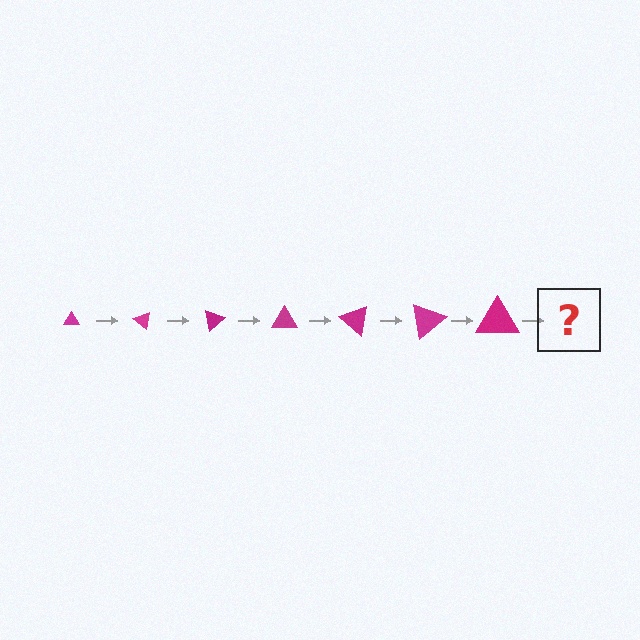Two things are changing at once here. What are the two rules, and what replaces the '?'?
The two rules are that the triangle grows larger each step and it rotates 40 degrees each step. The '?' should be a triangle, larger than the previous one and rotated 280 degrees from the start.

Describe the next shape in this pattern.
It should be a triangle, larger than the previous one and rotated 280 degrees from the start.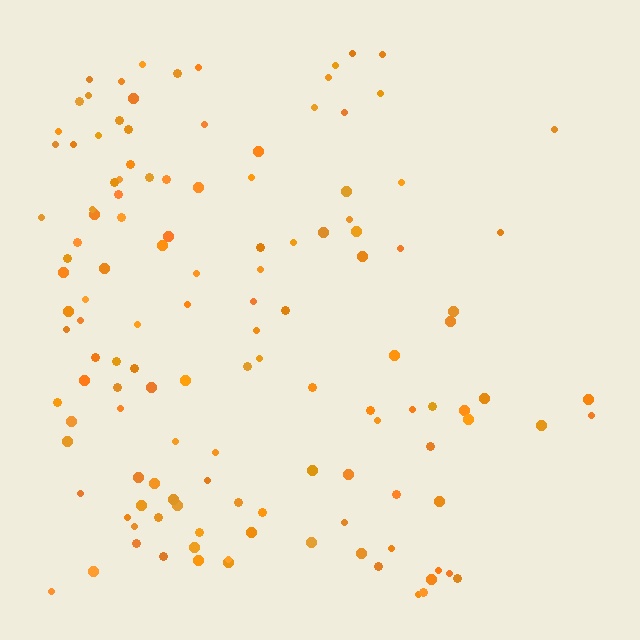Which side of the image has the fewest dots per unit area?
The right.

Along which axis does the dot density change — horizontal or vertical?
Horizontal.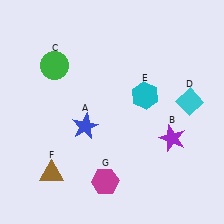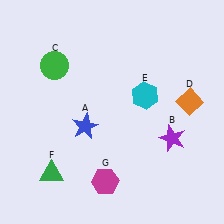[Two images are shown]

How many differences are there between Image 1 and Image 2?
There are 2 differences between the two images.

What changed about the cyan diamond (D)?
In Image 1, D is cyan. In Image 2, it changed to orange.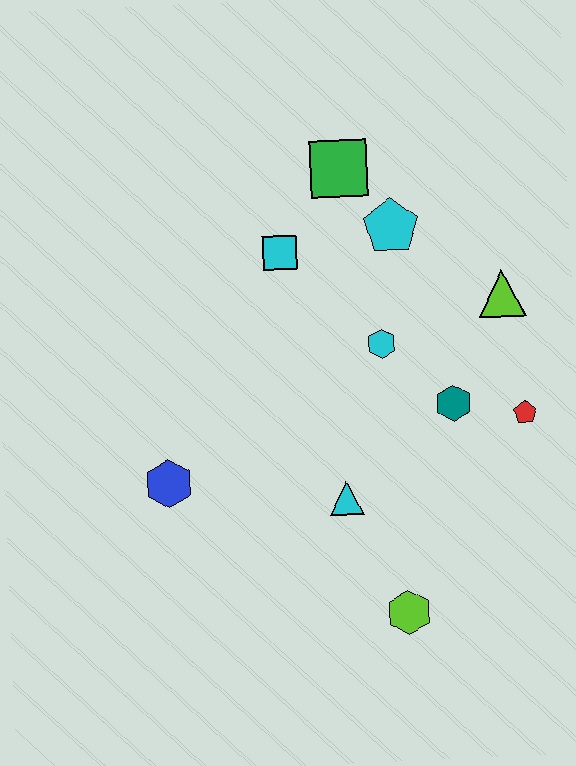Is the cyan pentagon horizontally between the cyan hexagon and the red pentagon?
Yes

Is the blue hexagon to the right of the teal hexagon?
No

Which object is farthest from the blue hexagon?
The lime triangle is farthest from the blue hexagon.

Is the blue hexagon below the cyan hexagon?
Yes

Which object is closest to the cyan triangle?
The lime hexagon is closest to the cyan triangle.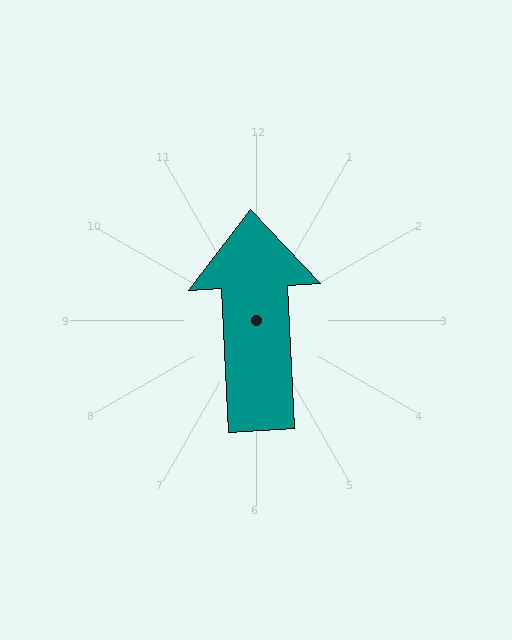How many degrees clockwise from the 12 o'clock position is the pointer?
Approximately 357 degrees.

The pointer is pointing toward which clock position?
Roughly 12 o'clock.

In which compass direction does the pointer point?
North.